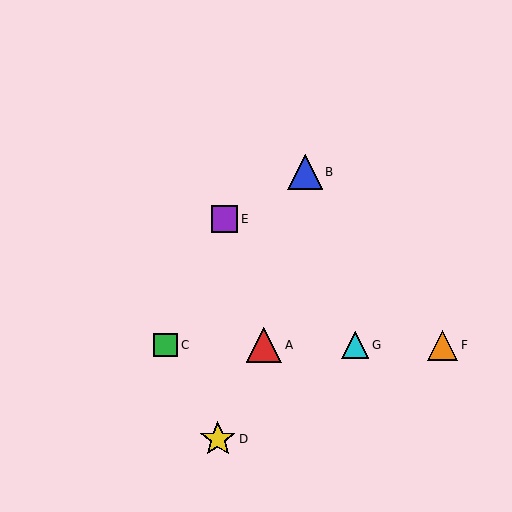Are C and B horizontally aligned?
No, C is at y≈345 and B is at y≈172.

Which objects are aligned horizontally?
Objects A, C, F, G are aligned horizontally.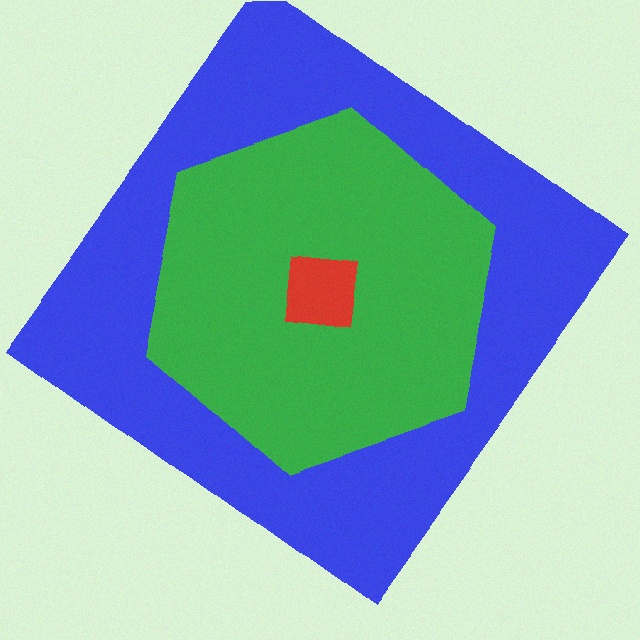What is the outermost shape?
The blue diamond.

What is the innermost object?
The red square.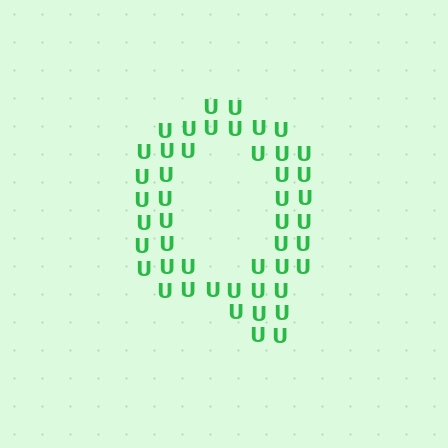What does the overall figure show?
The overall figure shows the letter Q.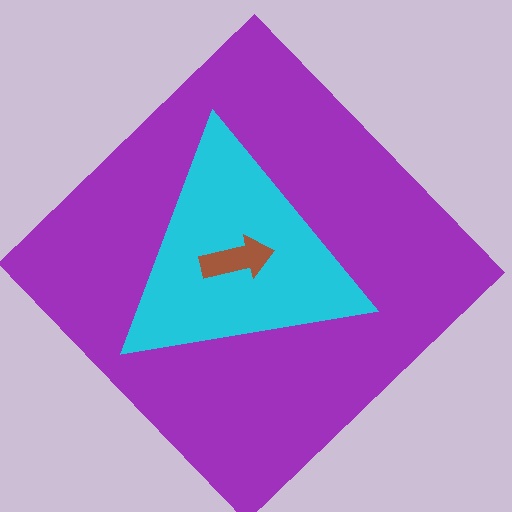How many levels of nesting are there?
3.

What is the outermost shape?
The purple diamond.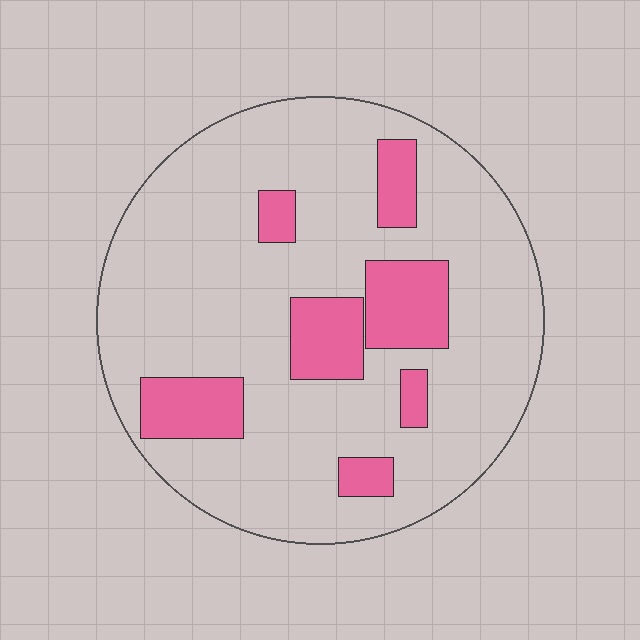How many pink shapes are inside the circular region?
7.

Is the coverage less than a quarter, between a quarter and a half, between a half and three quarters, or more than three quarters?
Less than a quarter.